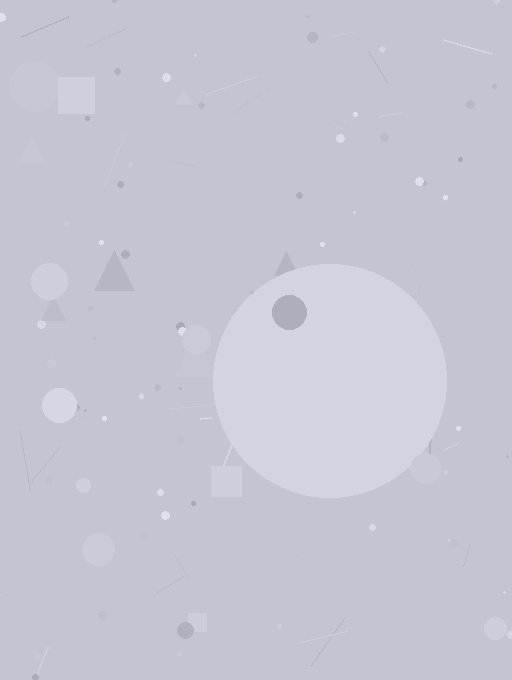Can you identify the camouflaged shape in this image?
The camouflaged shape is a circle.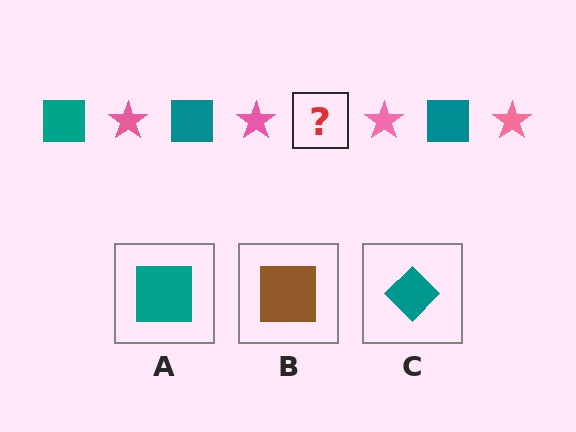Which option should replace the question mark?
Option A.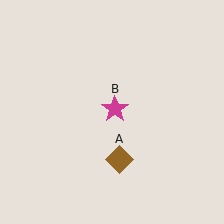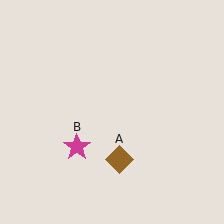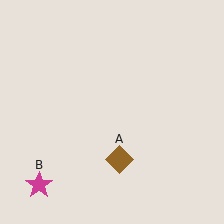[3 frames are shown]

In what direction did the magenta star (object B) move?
The magenta star (object B) moved down and to the left.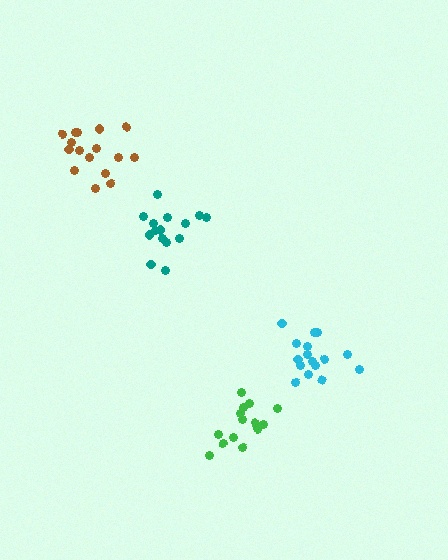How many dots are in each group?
Group 1: 16 dots, Group 2: 15 dots, Group 3: 16 dots, Group 4: 16 dots (63 total).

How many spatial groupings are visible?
There are 4 spatial groupings.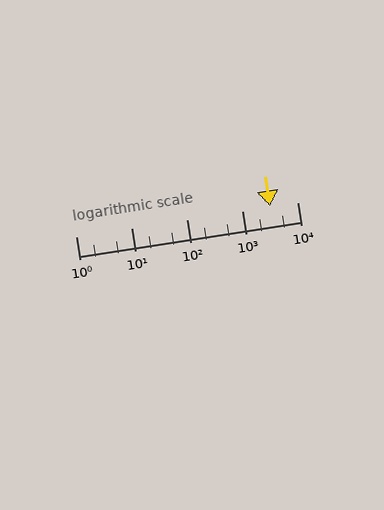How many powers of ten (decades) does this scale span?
The scale spans 4 decades, from 1 to 10000.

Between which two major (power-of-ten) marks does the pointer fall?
The pointer is between 1000 and 10000.